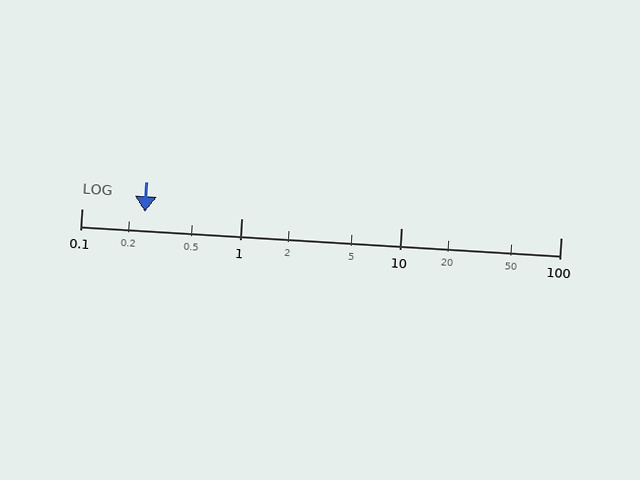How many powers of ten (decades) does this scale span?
The scale spans 3 decades, from 0.1 to 100.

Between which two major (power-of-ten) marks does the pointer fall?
The pointer is between 0.1 and 1.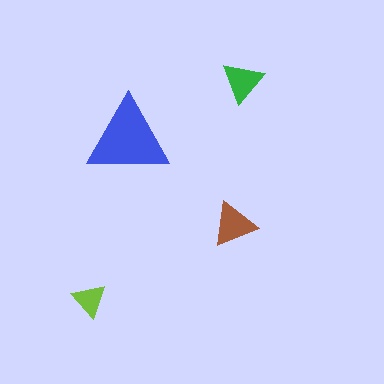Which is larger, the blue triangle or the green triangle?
The blue one.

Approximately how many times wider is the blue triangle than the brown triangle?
About 2 times wider.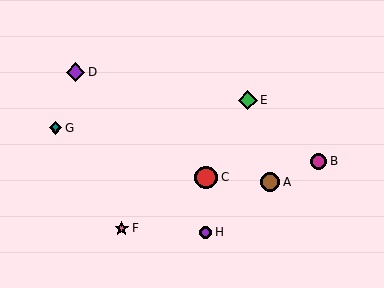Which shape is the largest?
The red circle (labeled C) is the largest.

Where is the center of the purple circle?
The center of the purple circle is at (205, 232).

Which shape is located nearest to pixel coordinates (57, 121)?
The teal diamond (labeled G) at (56, 128) is nearest to that location.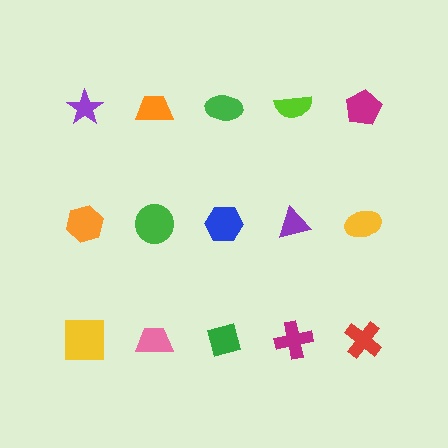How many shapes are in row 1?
5 shapes.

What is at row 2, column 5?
A yellow ellipse.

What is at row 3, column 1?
A yellow square.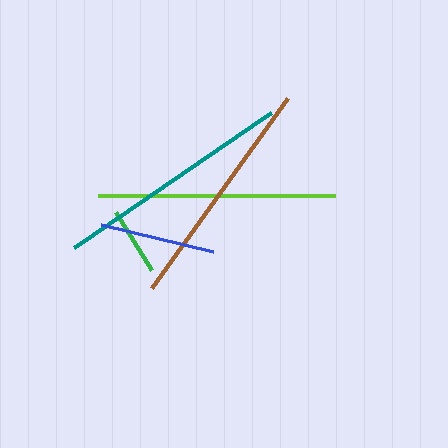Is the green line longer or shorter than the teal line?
The teal line is longer than the green line.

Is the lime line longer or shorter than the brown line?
The lime line is longer than the brown line.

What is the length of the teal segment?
The teal segment is approximately 239 pixels long.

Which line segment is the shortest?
The green line is the shortest at approximately 68 pixels.